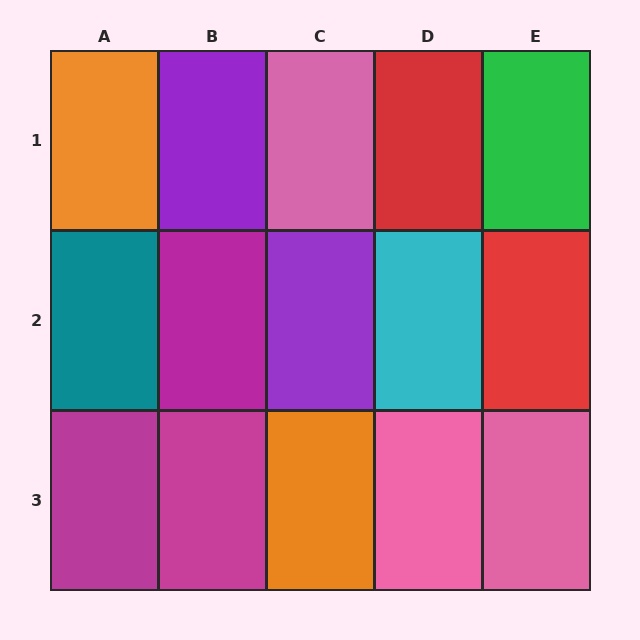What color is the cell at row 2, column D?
Cyan.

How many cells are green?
1 cell is green.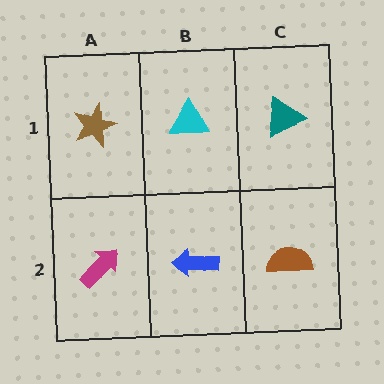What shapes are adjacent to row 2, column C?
A teal triangle (row 1, column C), a blue arrow (row 2, column B).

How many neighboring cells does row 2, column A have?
2.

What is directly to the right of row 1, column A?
A cyan triangle.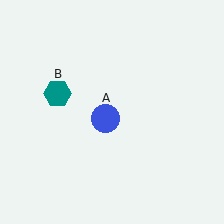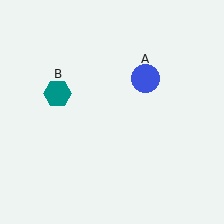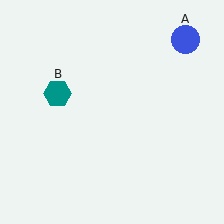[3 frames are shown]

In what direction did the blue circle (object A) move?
The blue circle (object A) moved up and to the right.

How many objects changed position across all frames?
1 object changed position: blue circle (object A).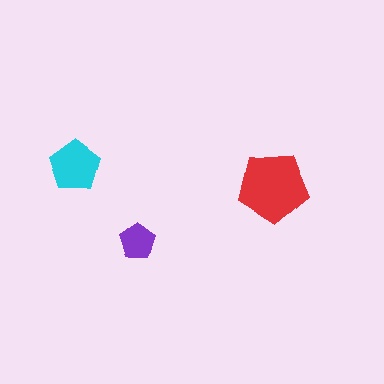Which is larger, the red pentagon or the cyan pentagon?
The red one.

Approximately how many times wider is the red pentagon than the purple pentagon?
About 2 times wider.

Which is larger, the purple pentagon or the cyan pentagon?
The cyan one.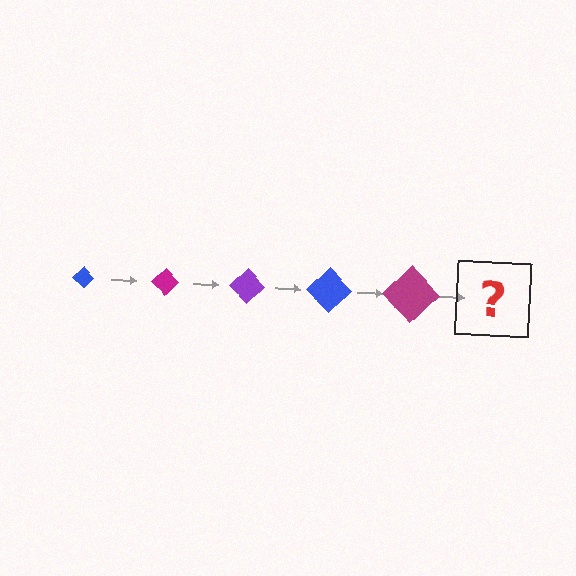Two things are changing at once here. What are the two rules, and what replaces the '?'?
The two rules are that the diamond grows larger each step and the color cycles through blue, magenta, and purple. The '?' should be a purple diamond, larger than the previous one.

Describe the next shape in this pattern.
It should be a purple diamond, larger than the previous one.